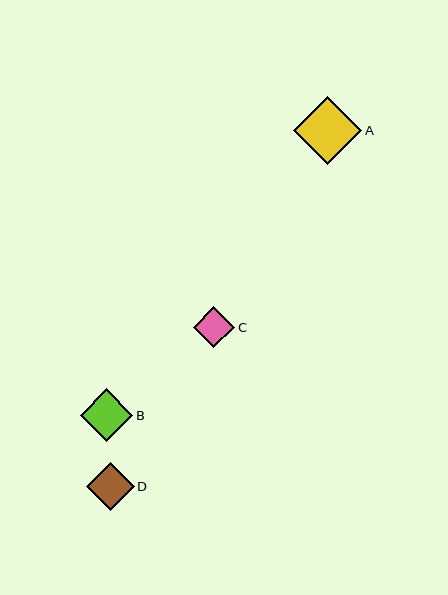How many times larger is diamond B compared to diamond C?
Diamond B is approximately 1.3 times the size of diamond C.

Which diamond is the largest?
Diamond A is the largest with a size of approximately 68 pixels.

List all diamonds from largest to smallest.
From largest to smallest: A, B, D, C.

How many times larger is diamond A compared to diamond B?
Diamond A is approximately 1.3 times the size of diamond B.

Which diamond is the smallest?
Diamond C is the smallest with a size of approximately 41 pixels.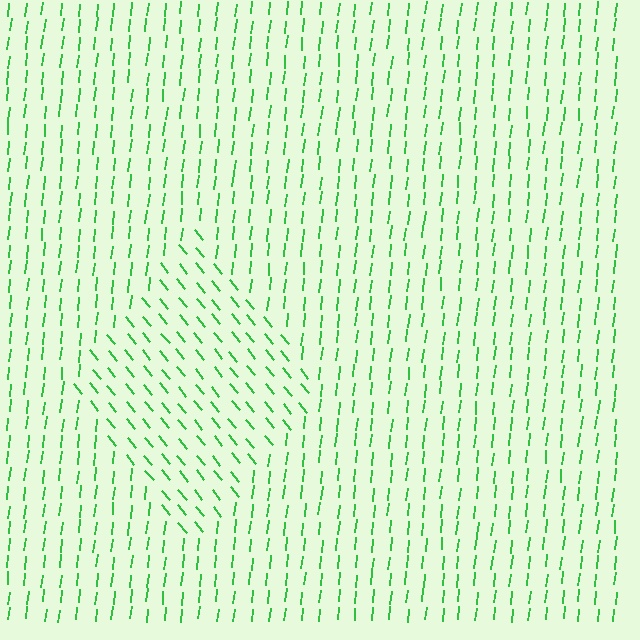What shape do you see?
I see a diamond.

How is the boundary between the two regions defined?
The boundary is defined purely by a change in line orientation (approximately 45 degrees difference). All lines are the same color and thickness.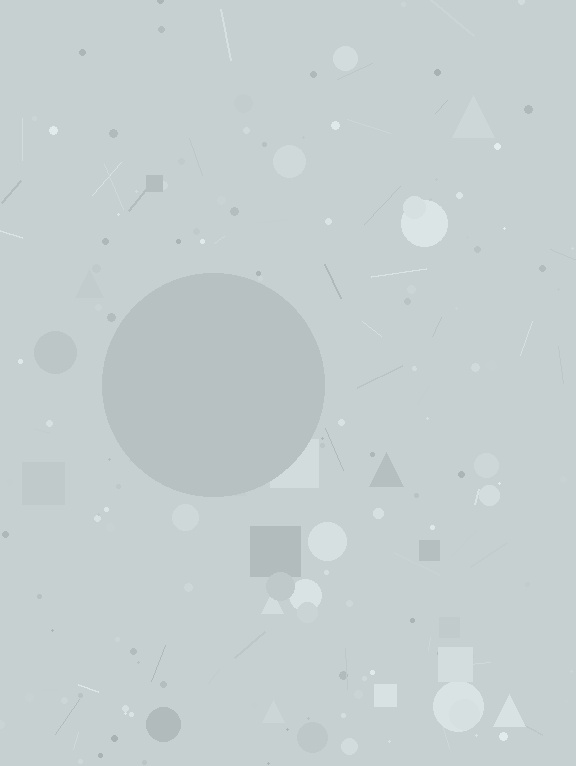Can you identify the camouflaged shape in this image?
The camouflaged shape is a circle.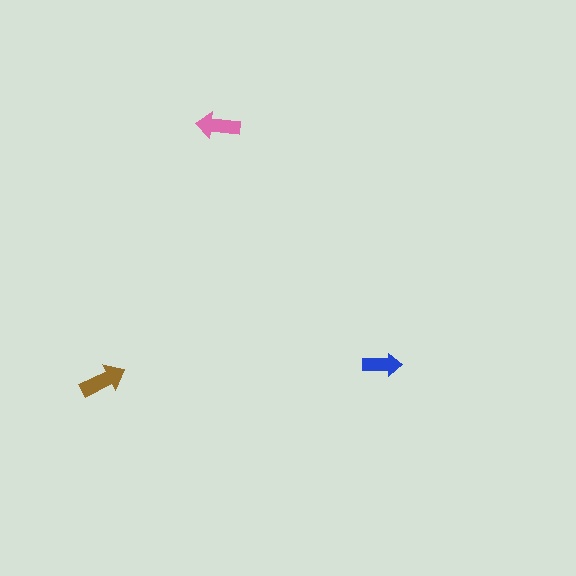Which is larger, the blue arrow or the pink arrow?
The pink one.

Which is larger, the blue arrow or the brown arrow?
The brown one.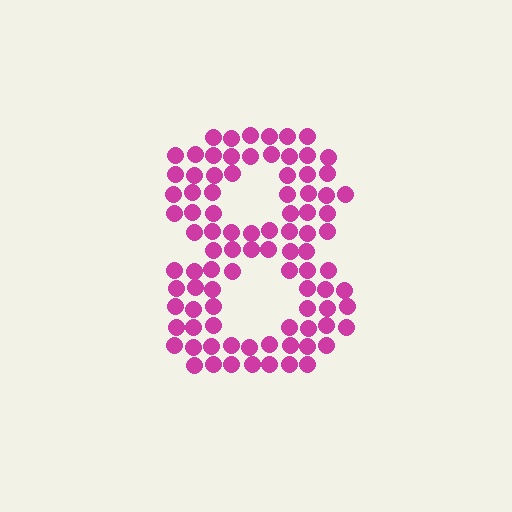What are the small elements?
The small elements are circles.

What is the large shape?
The large shape is the digit 8.